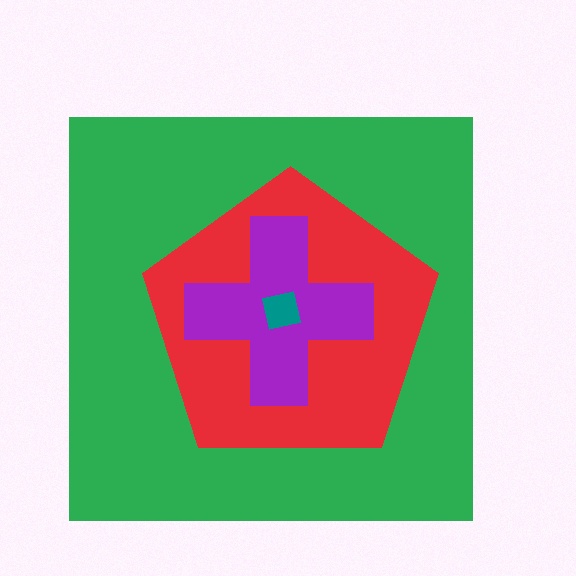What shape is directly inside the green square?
The red pentagon.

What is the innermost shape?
The teal square.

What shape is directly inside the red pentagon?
The purple cross.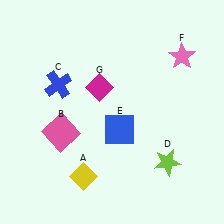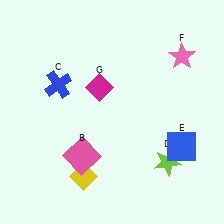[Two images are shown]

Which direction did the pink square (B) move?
The pink square (B) moved down.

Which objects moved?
The objects that moved are: the pink square (B), the blue square (E).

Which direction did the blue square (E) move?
The blue square (E) moved right.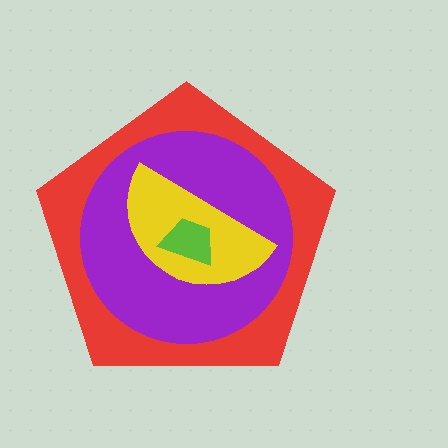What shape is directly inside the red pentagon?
The purple circle.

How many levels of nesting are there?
4.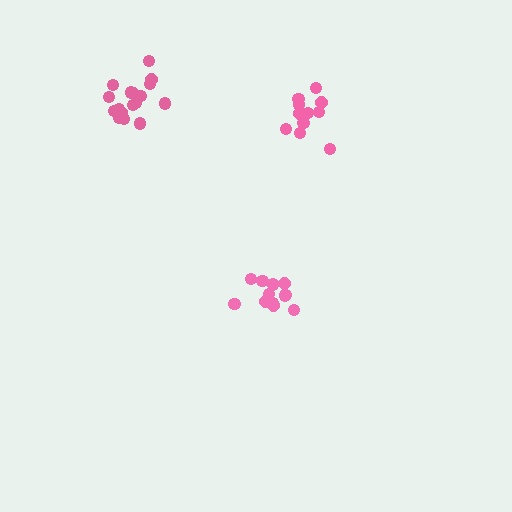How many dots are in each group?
Group 1: 12 dots, Group 2: 17 dots, Group 3: 11 dots (40 total).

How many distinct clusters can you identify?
There are 3 distinct clusters.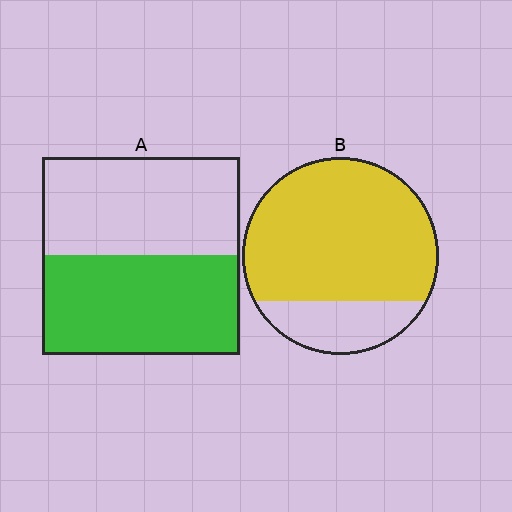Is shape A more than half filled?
Roughly half.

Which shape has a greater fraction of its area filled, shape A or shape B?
Shape B.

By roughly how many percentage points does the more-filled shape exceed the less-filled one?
By roughly 25 percentage points (B over A).